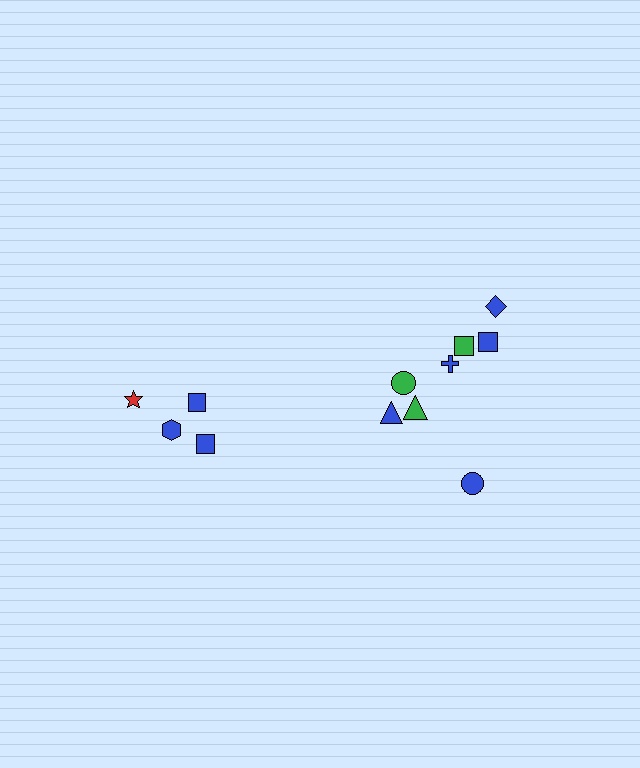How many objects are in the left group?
There are 4 objects.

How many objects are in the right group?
There are 8 objects.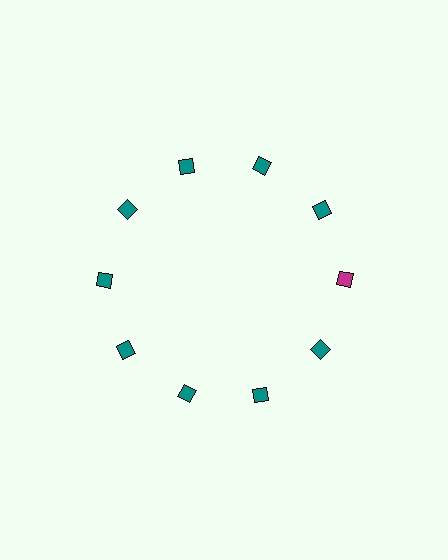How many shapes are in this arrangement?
There are 10 shapes arranged in a ring pattern.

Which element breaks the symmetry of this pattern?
The magenta diamond at roughly the 3 o'clock position breaks the symmetry. All other shapes are teal diamonds.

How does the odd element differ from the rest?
It has a different color: magenta instead of teal.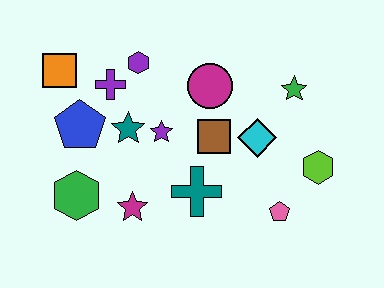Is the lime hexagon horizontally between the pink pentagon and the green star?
No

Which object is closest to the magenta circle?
The brown square is closest to the magenta circle.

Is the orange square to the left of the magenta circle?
Yes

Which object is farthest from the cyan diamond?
The orange square is farthest from the cyan diamond.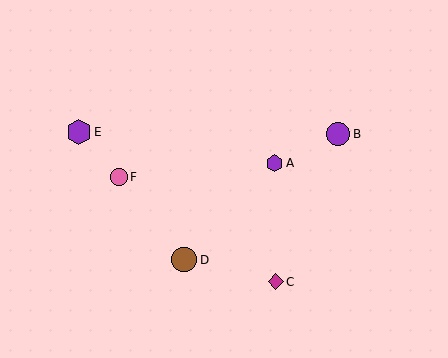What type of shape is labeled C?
Shape C is a magenta diamond.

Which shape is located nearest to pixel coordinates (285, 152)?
The purple hexagon (labeled A) at (275, 163) is nearest to that location.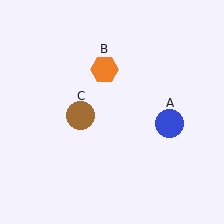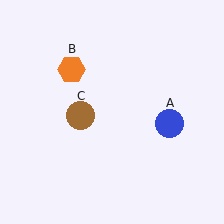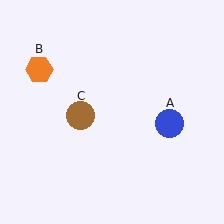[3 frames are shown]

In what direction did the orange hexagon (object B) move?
The orange hexagon (object B) moved left.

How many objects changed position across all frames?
1 object changed position: orange hexagon (object B).